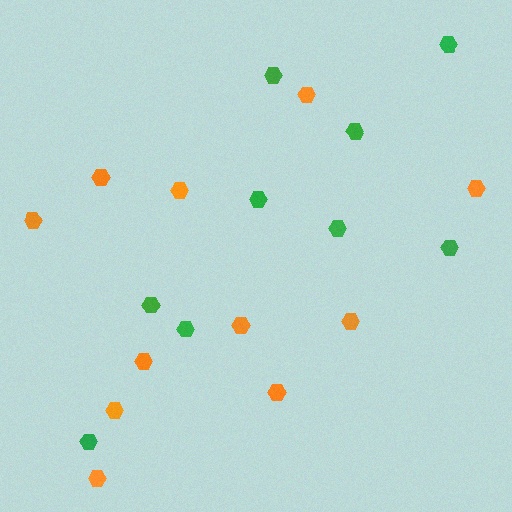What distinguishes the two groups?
There are 2 groups: one group of green hexagons (9) and one group of orange hexagons (11).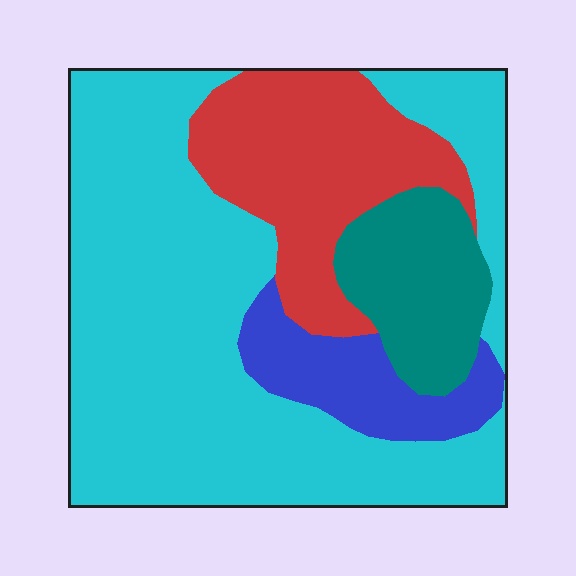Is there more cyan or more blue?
Cyan.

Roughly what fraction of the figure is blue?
Blue covers around 10% of the figure.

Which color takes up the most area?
Cyan, at roughly 60%.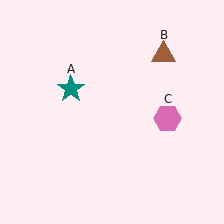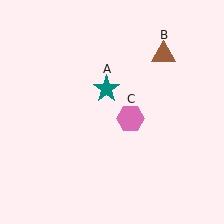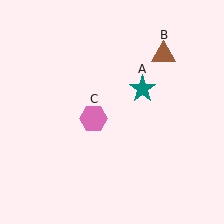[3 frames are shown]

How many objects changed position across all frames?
2 objects changed position: teal star (object A), pink hexagon (object C).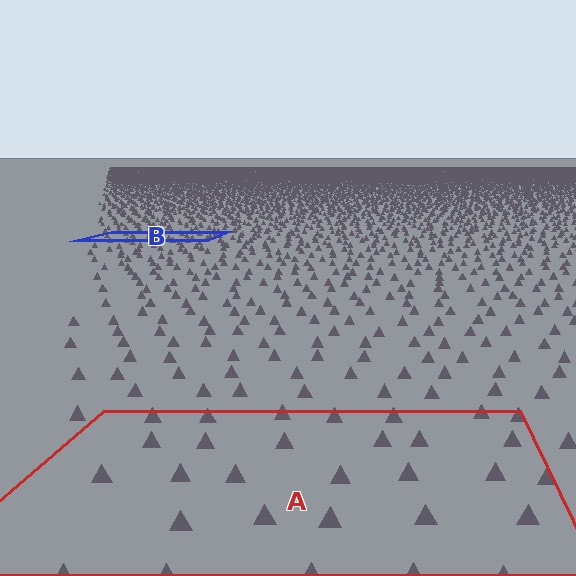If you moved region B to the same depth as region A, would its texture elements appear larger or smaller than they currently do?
They would appear larger. At a closer depth, the same texture elements are projected at a bigger on-screen size.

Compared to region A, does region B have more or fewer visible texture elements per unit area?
Region B has more texture elements per unit area — they are packed more densely because it is farther away.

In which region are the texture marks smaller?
The texture marks are smaller in region B, because it is farther away.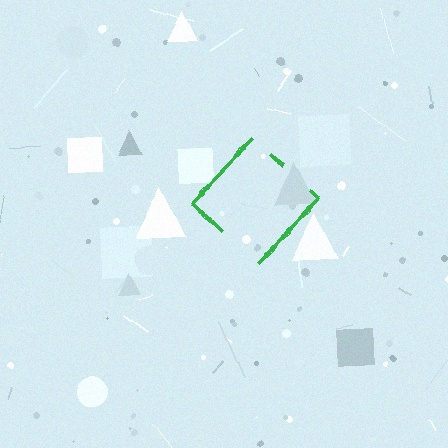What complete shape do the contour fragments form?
The contour fragments form a diamond.